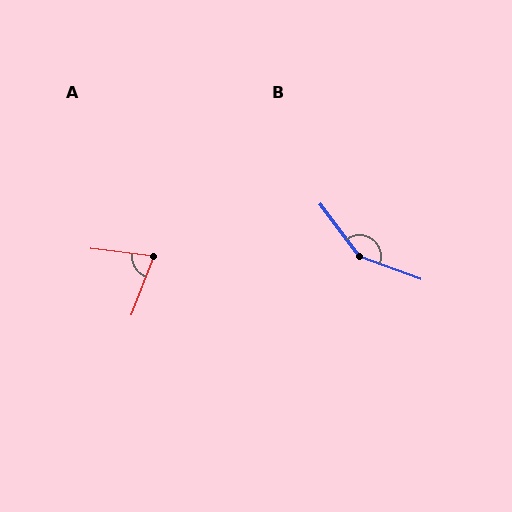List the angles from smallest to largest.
A (76°), B (147°).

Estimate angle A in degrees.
Approximately 76 degrees.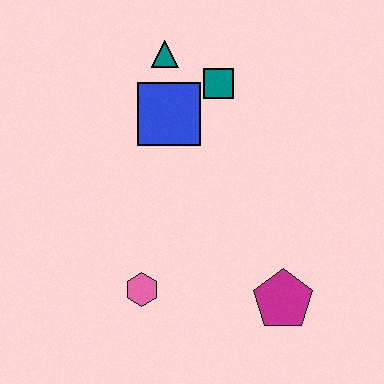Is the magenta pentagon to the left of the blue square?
No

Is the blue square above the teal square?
No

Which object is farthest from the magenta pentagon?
The teal triangle is farthest from the magenta pentagon.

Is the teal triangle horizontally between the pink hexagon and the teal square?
Yes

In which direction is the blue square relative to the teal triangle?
The blue square is below the teal triangle.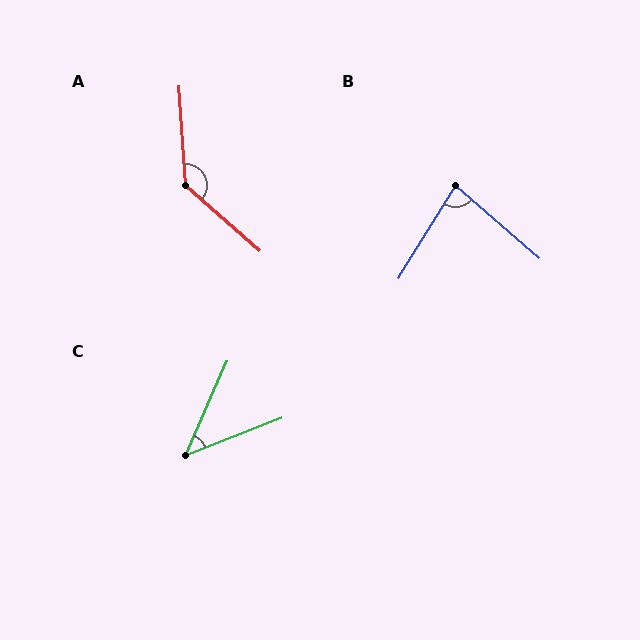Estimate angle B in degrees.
Approximately 81 degrees.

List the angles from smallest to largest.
C (45°), B (81°), A (135°).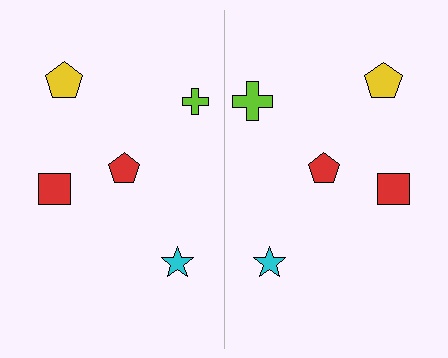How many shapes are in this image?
There are 10 shapes in this image.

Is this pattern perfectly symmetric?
No, the pattern is not perfectly symmetric. The lime cross on the right side has a different size than its mirror counterpart.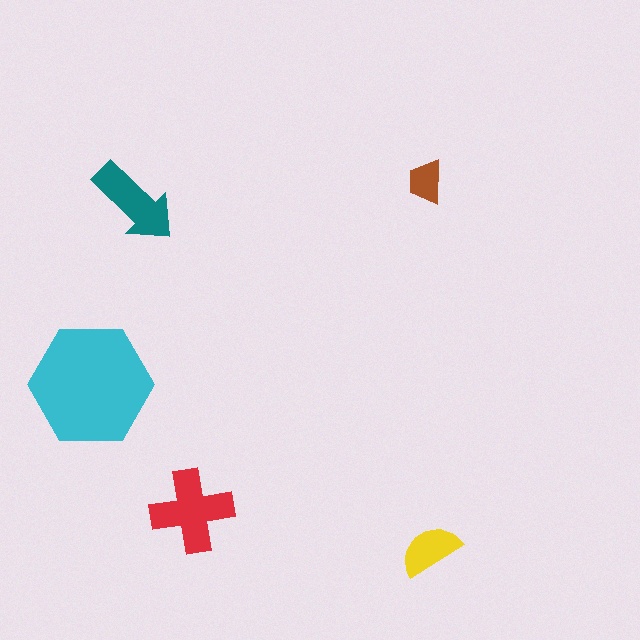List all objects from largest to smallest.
The cyan hexagon, the red cross, the teal arrow, the yellow semicircle, the brown trapezoid.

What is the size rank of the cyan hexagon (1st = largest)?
1st.